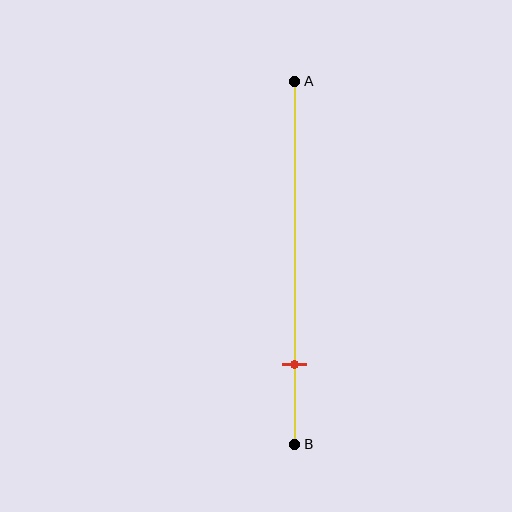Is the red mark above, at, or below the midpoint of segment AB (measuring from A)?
The red mark is below the midpoint of segment AB.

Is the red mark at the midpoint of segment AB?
No, the mark is at about 80% from A, not at the 50% midpoint.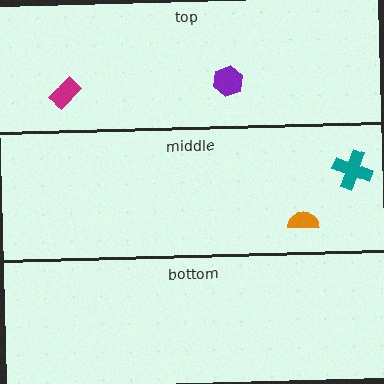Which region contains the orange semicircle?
The middle region.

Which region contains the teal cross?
The middle region.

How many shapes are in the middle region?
2.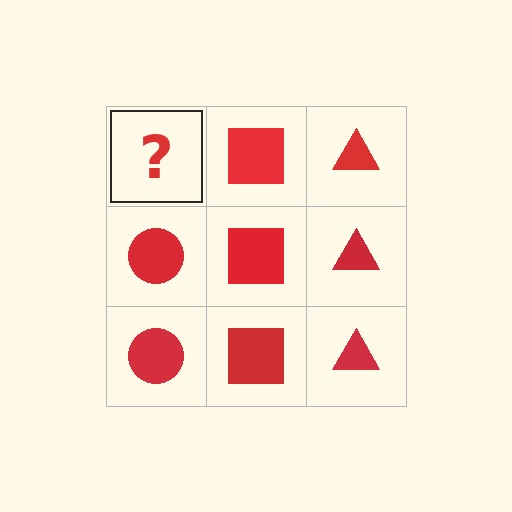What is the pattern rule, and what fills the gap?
The rule is that each column has a consistent shape. The gap should be filled with a red circle.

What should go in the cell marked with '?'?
The missing cell should contain a red circle.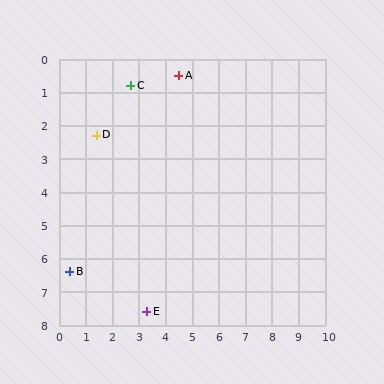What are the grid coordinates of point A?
Point A is at approximately (4.5, 0.5).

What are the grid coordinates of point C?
Point C is at approximately (2.7, 0.8).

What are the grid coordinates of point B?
Point B is at approximately (0.4, 6.4).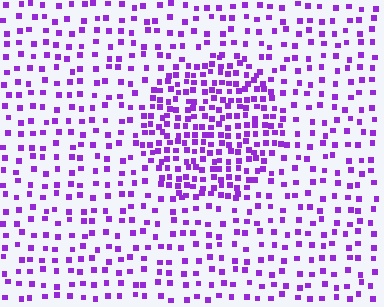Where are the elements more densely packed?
The elements are more densely packed inside the circle boundary.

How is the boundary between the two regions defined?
The boundary is defined by a change in element density (approximately 2.1x ratio). All elements are the same color, size, and shape.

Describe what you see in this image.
The image contains small purple elements arranged at two different densities. A circle-shaped region is visible where the elements are more densely packed than the surrounding area.